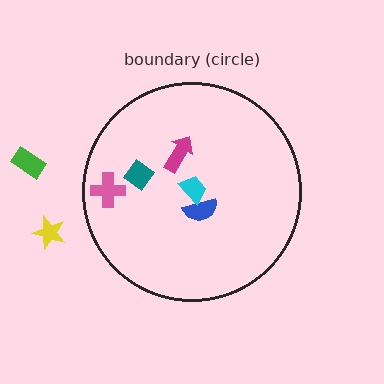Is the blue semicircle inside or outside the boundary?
Inside.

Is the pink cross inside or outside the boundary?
Inside.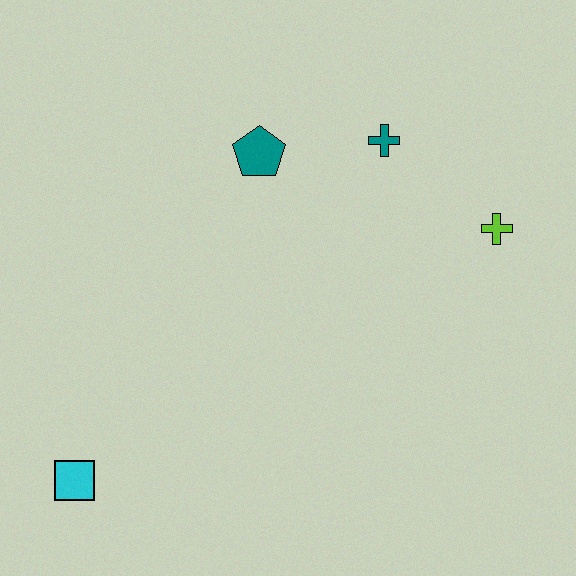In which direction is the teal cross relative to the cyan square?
The teal cross is above the cyan square.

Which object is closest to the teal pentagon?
The teal cross is closest to the teal pentagon.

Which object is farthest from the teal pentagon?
The cyan square is farthest from the teal pentagon.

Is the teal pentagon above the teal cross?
No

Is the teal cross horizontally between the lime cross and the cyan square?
Yes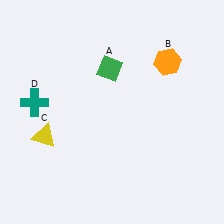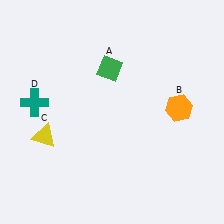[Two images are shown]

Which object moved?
The orange hexagon (B) moved down.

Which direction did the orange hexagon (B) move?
The orange hexagon (B) moved down.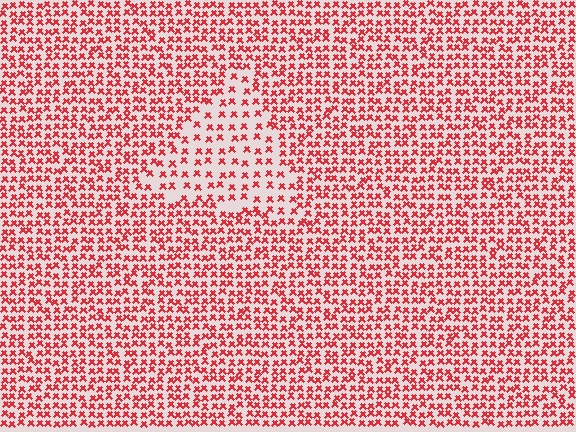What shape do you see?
I see a triangle.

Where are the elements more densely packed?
The elements are more densely packed outside the triangle boundary.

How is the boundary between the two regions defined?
The boundary is defined by a change in element density (approximately 1.9x ratio). All elements are the same color, size, and shape.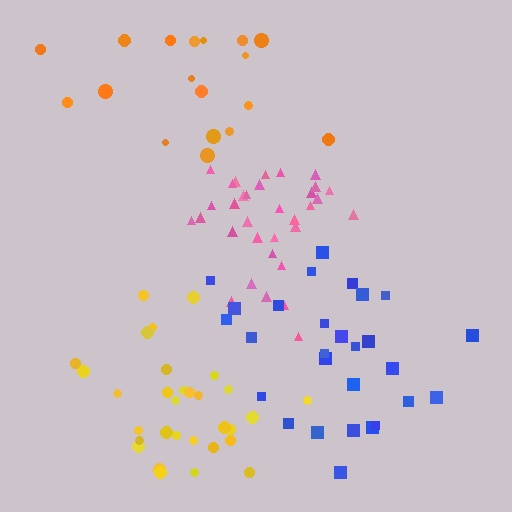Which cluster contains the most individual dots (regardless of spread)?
Pink (33).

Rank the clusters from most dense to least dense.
pink, yellow, blue, orange.